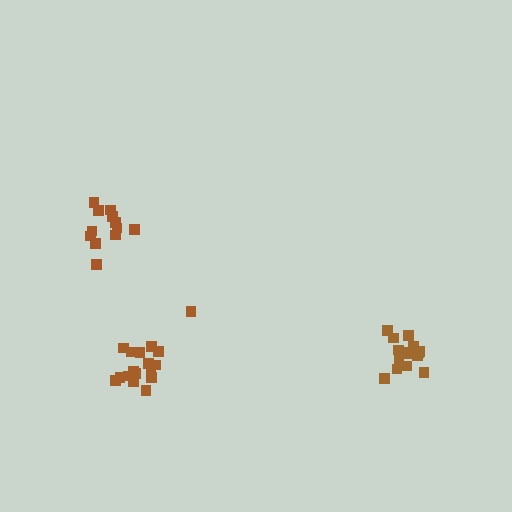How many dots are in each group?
Group 1: 12 dots, Group 2: 15 dots, Group 3: 17 dots (44 total).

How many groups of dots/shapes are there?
There are 3 groups.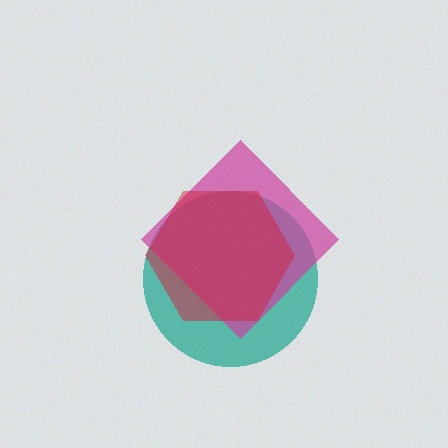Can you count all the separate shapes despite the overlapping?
Yes, there are 3 separate shapes.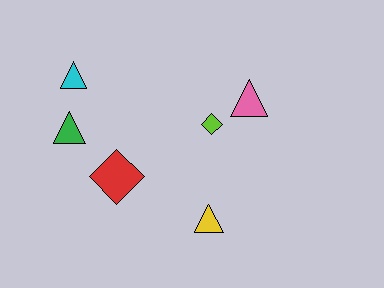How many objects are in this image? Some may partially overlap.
There are 6 objects.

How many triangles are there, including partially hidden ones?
There are 4 triangles.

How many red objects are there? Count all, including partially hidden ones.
There is 1 red object.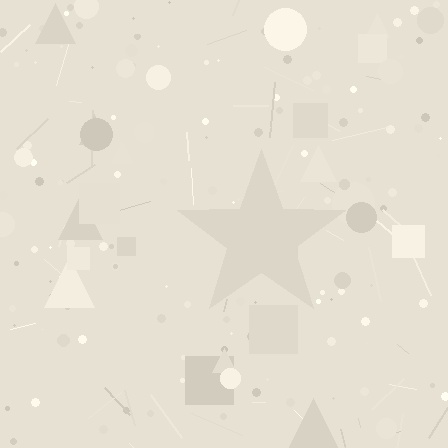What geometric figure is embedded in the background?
A star is embedded in the background.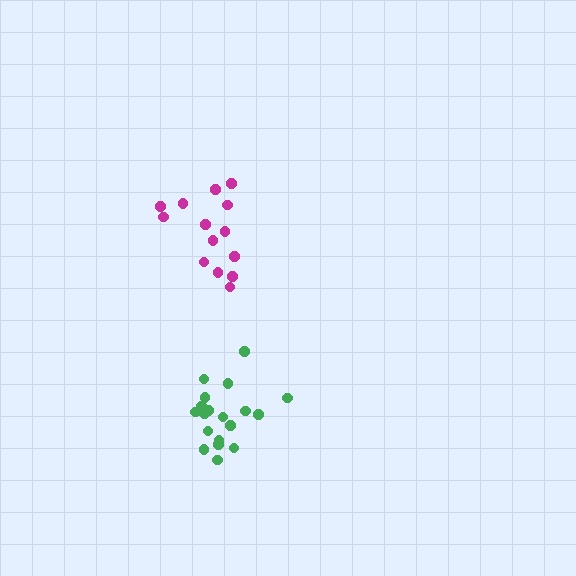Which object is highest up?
The magenta cluster is topmost.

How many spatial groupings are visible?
There are 2 spatial groupings.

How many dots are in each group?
Group 1: 19 dots, Group 2: 14 dots (33 total).